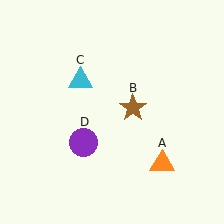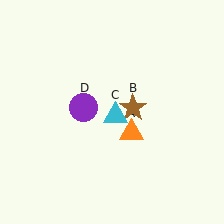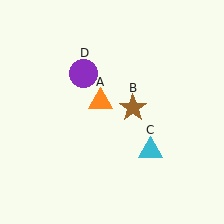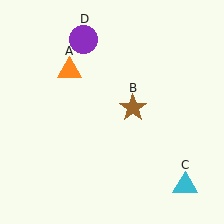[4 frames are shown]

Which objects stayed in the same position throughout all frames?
Brown star (object B) remained stationary.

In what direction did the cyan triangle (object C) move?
The cyan triangle (object C) moved down and to the right.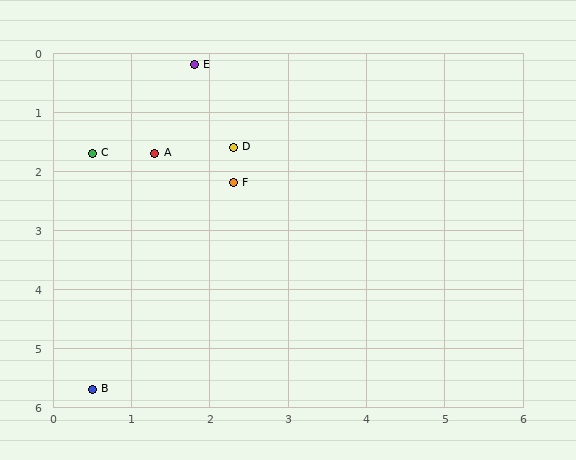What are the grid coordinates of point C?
Point C is at approximately (0.5, 1.7).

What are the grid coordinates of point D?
Point D is at approximately (2.3, 1.6).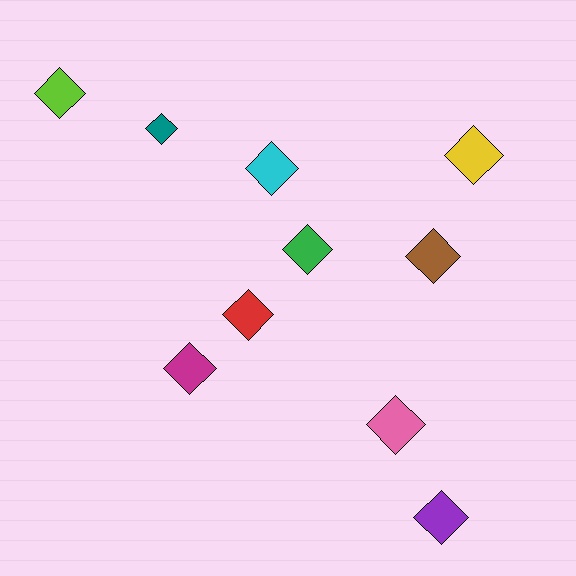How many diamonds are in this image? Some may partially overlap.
There are 10 diamonds.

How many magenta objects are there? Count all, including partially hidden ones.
There is 1 magenta object.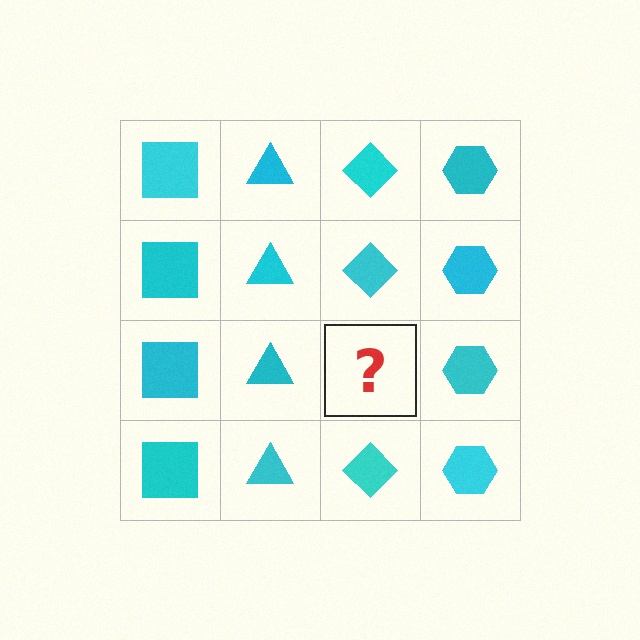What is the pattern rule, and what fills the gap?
The rule is that each column has a consistent shape. The gap should be filled with a cyan diamond.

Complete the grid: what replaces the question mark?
The question mark should be replaced with a cyan diamond.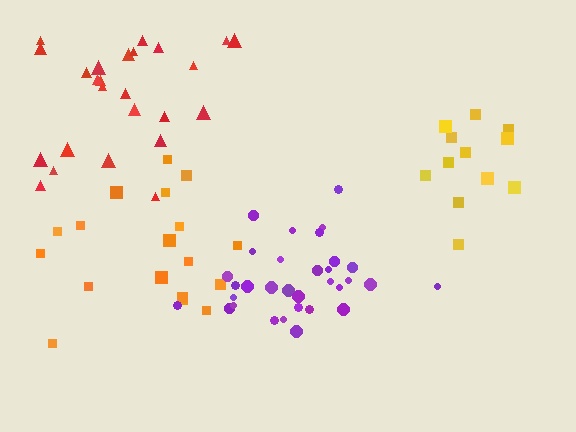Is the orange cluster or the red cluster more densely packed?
Orange.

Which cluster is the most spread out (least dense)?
Red.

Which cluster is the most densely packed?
Purple.